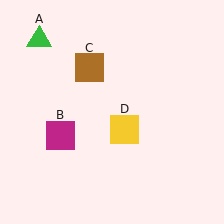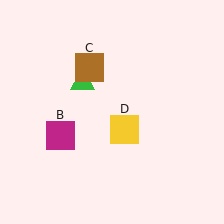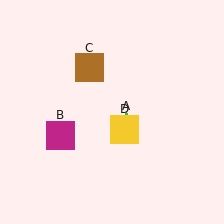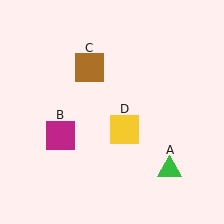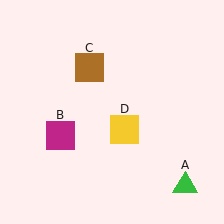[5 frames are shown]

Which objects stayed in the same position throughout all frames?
Magenta square (object B) and brown square (object C) and yellow square (object D) remained stationary.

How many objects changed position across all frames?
1 object changed position: green triangle (object A).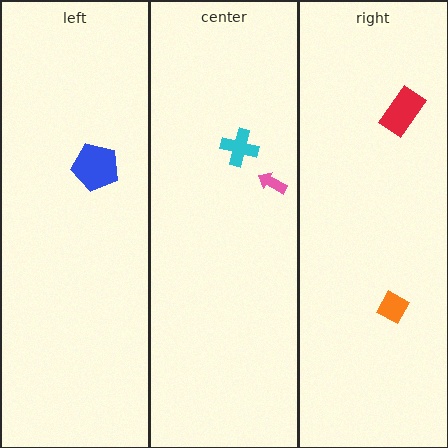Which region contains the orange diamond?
The right region.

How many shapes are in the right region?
2.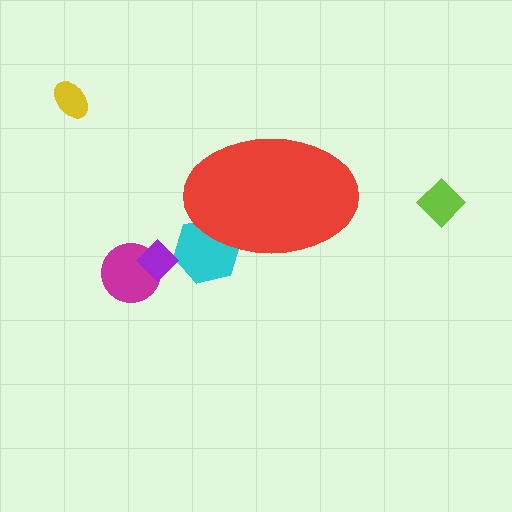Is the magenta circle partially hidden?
No, the magenta circle is fully visible.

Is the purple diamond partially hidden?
No, the purple diamond is fully visible.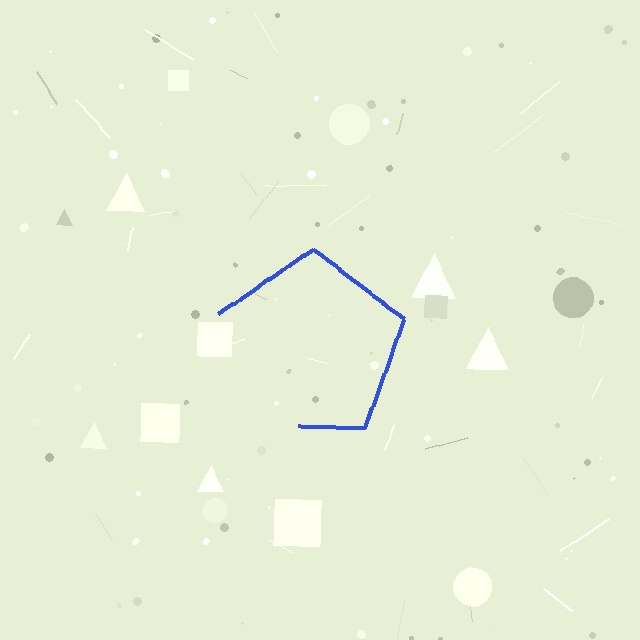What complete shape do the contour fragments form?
The contour fragments form a pentagon.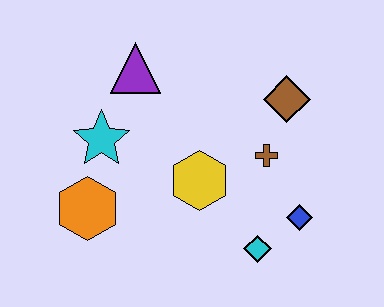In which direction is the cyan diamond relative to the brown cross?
The cyan diamond is below the brown cross.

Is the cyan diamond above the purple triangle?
No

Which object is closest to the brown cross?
The brown diamond is closest to the brown cross.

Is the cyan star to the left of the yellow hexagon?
Yes